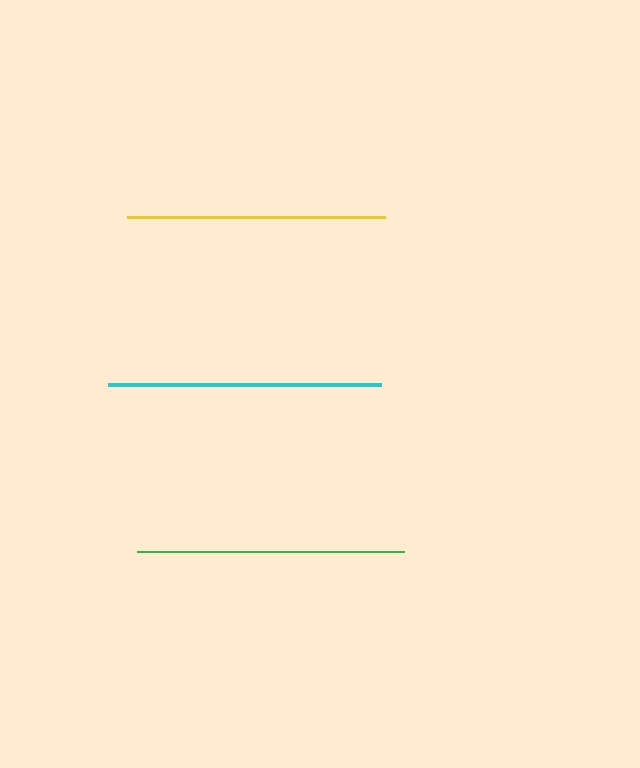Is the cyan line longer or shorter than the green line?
The cyan line is longer than the green line.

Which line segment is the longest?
The cyan line is the longest at approximately 273 pixels.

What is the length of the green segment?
The green segment is approximately 267 pixels long.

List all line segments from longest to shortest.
From longest to shortest: cyan, green, yellow.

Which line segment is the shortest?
The yellow line is the shortest at approximately 258 pixels.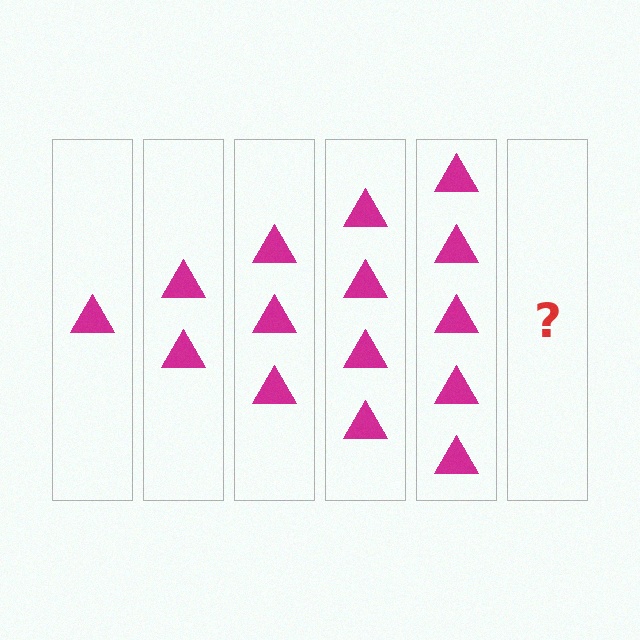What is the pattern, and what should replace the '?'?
The pattern is that each step adds one more triangle. The '?' should be 6 triangles.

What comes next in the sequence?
The next element should be 6 triangles.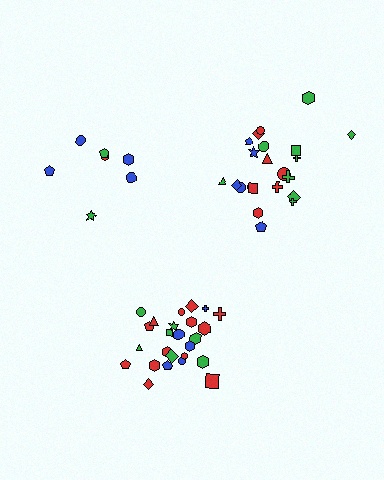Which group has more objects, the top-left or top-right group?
The top-right group.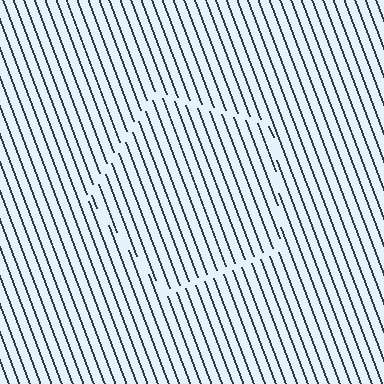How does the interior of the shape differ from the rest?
The interior of the shape contains the same grating, shifted by half a period — the contour is defined by the phase discontinuity where line-ends from the inner and outer gratings abut.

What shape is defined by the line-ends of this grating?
An illusory pentagon. The interior of the shape contains the same grating, shifted by half a period — the contour is defined by the phase discontinuity where line-ends from the inner and outer gratings abut.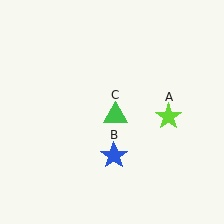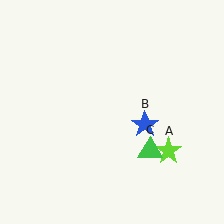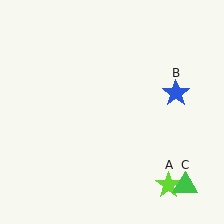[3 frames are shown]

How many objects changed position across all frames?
3 objects changed position: lime star (object A), blue star (object B), green triangle (object C).